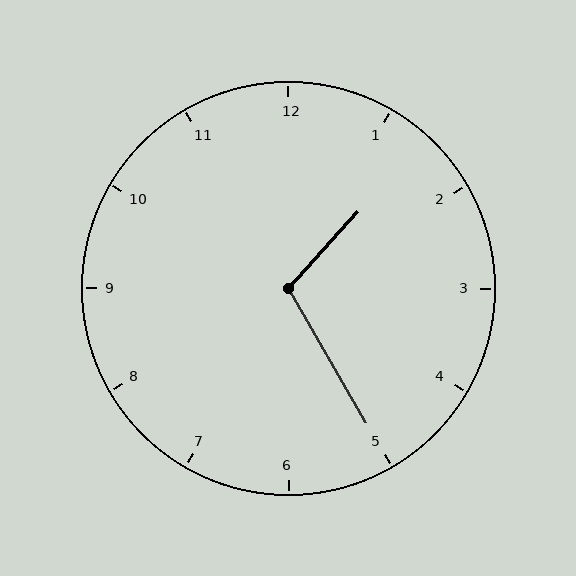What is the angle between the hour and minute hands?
Approximately 108 degrees.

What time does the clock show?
1:25.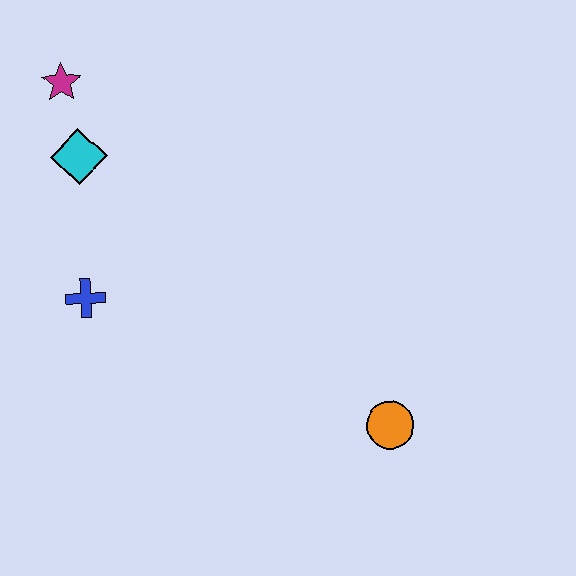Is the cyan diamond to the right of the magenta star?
Yes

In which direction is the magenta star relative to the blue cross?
The magenta star is above the blue cross.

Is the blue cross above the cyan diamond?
No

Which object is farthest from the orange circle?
The magenta star is farthest from the orange circle.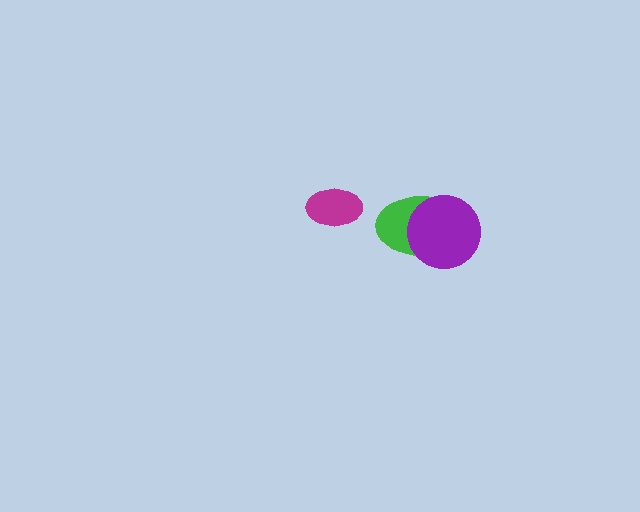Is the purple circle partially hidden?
No, no other shape covers it.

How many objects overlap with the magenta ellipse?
0 objects overlap with the magenta ellipse.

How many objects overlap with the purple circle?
1 object overlaps with the purple circle.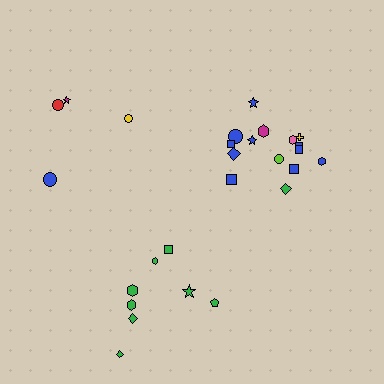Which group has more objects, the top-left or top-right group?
The top-right group.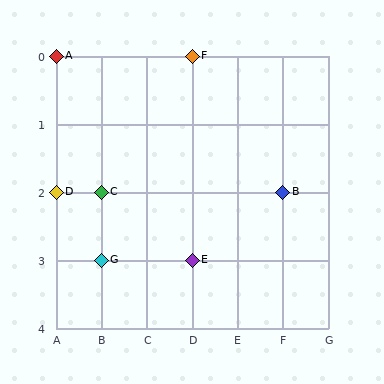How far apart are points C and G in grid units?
Points C and G are 1 row apart.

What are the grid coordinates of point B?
Point B is at grid coordinates (F, 2).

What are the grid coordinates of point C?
Point C is at grid coordinates (B, 2).